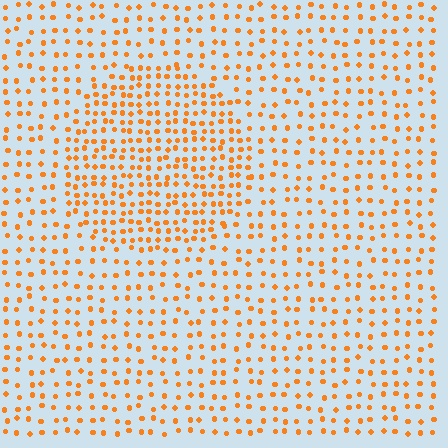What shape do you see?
I see a circle.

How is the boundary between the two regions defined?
The boundary is defined by a change in element density (approximately 1.8x ratio). All elements are the same color, size, and shape.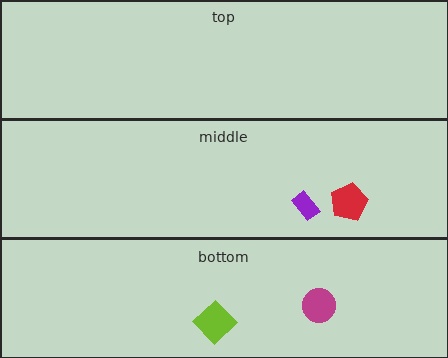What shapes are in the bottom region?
The magenta circle, the lime diamond.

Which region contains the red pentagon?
The middle region.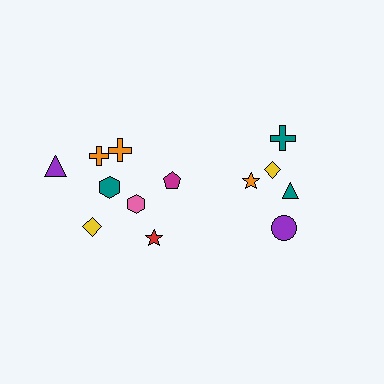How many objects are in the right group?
There are 5 objects.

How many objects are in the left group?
There are 8 objects.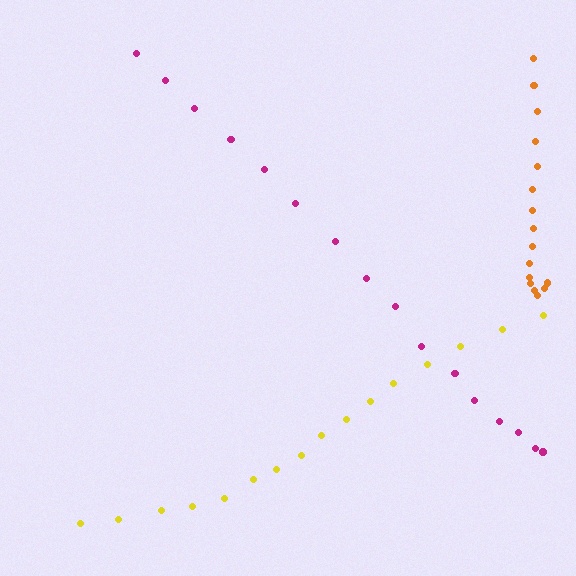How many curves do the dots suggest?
There are 3 distinct paths.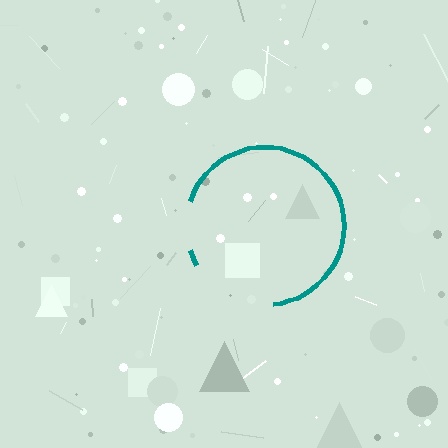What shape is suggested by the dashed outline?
The dashed outline suggests a circle.